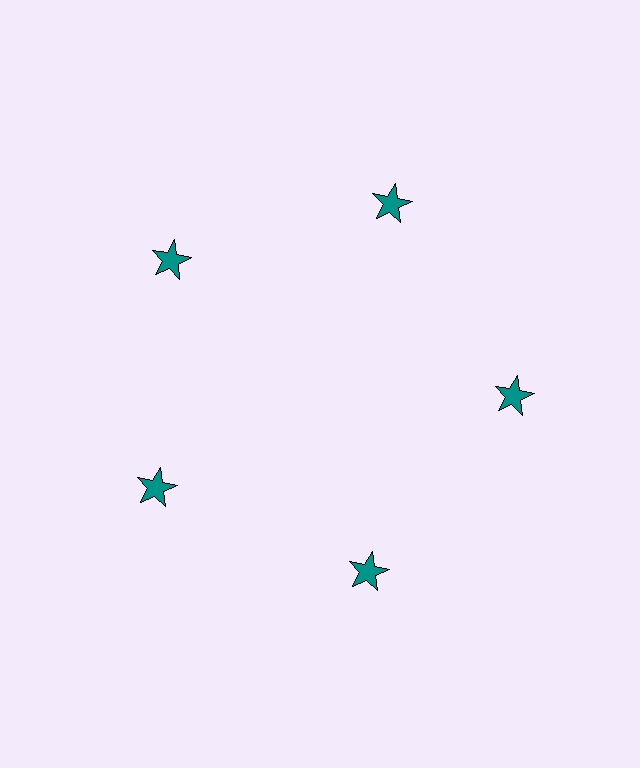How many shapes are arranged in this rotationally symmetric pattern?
There are 5 shapes, arranged in 5 groups of 1.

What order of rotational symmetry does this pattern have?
This pattern has 5-fold rotational symmetry.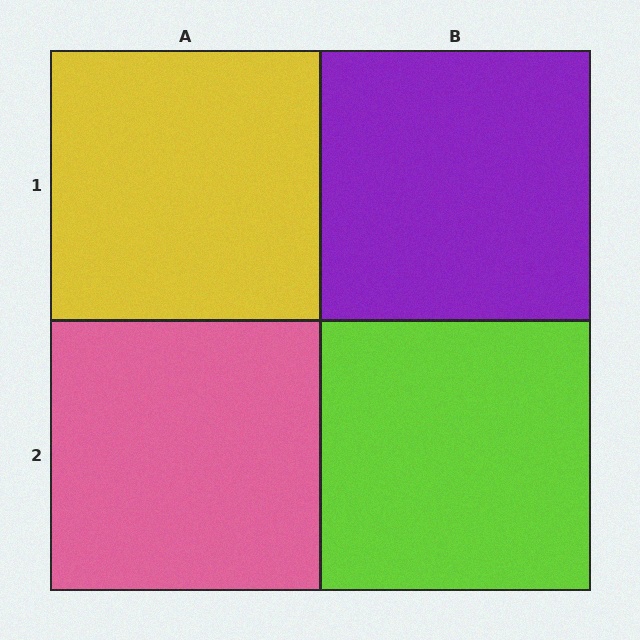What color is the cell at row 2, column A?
Pink.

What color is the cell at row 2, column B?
Lime.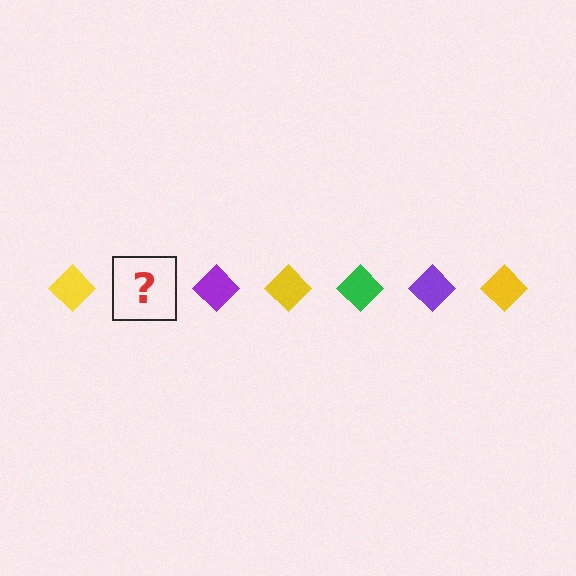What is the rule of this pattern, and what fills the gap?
The rule is that the pattern cycles through yellow, green, purple diamonds. The gap should be filled with a green diamond.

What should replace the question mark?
The question mark should be replaced with a green diamond.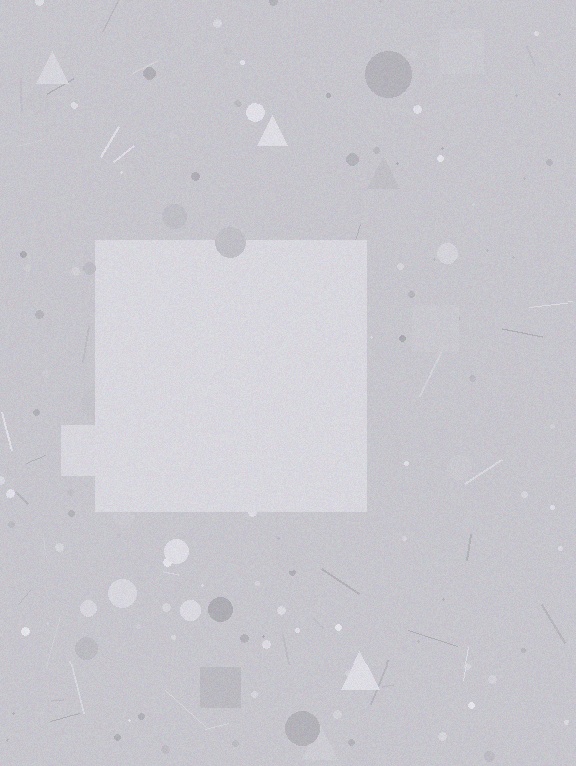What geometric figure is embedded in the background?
A square is embedded in the background.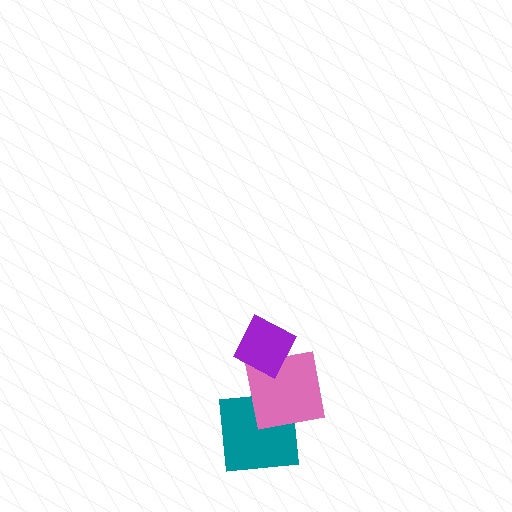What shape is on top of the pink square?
The purple diamond is on top of the pink square.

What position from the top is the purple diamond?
The purple diamond is 1st from the top.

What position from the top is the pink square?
The pink square is 2nd from the top.